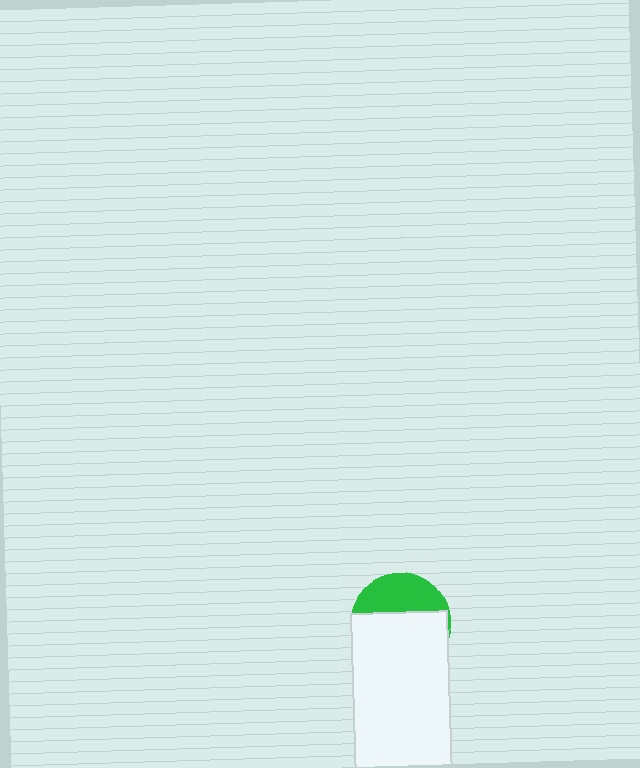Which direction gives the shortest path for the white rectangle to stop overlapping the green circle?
Moving down gives the shortest separation.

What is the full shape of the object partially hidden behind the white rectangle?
The partially hidden object is a green circle.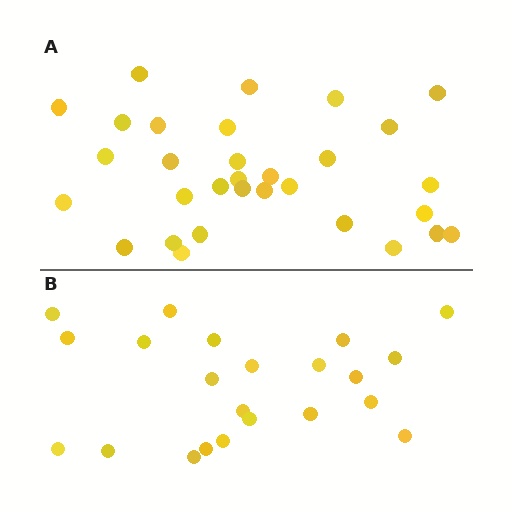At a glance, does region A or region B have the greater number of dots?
Region A (the top region) has more dots.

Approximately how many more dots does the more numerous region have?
Region A has roughly 8 or so more dots than region B.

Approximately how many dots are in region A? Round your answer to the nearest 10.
About 30 dots. (The exact count is 31, which rounds to 30.)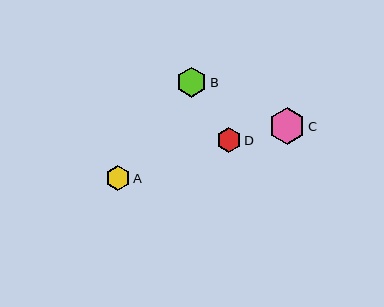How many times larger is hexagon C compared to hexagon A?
Hexagon C is approximately 1.4 times the size of hexagon A.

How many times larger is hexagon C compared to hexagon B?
Hexagon C is approximately 1.2 times the size of hexagon B.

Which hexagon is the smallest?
Hexagon D is the smallest with a size of approximately 24 pixels.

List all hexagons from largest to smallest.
From largest to smallest: C, B, A, D.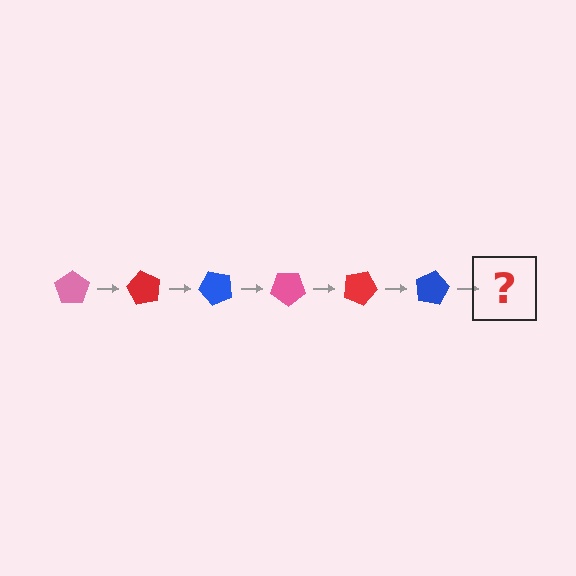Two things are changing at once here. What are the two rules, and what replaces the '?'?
The two rules are that it rotates 60 degrees each step and the color cycles through pink, red, and blue. The '?' should be a pink pentagon, rotated 360 degrees from the start.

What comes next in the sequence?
The next element should be a pink pentagon, rotated 360 degrees from the start.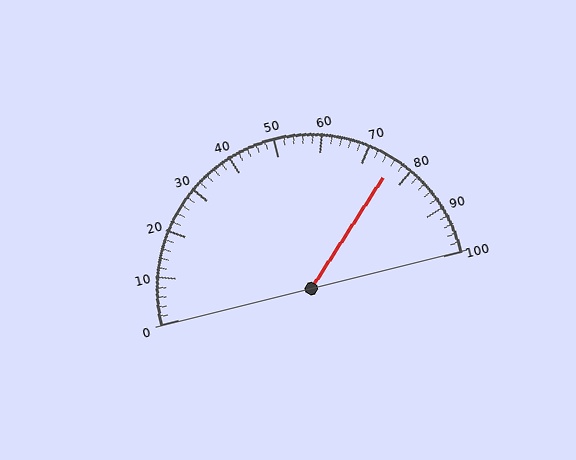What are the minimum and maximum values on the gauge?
The gauge ranges from 0 to 100.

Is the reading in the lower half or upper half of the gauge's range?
The reading is in the upper half of the range (0 to 100).